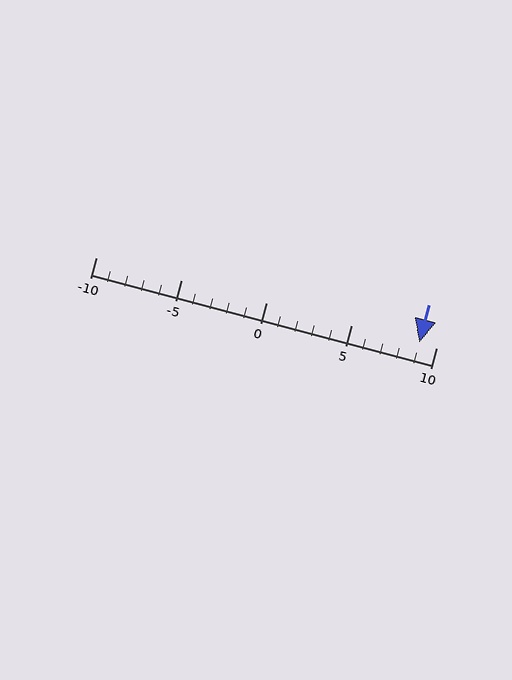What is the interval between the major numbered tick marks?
The major tick marks are spaced 5 units apart.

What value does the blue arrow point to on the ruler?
The blue arrow points to approximately 9.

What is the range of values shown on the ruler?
The ruler shows values from -10 to 10.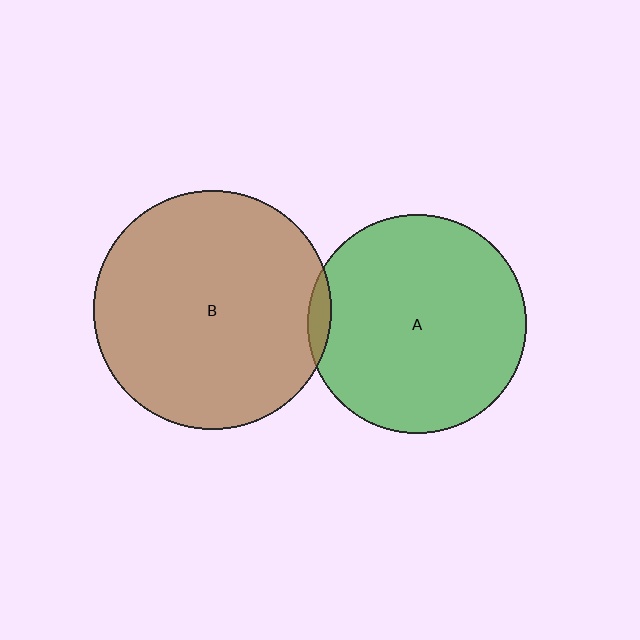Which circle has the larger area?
Circle B (brown).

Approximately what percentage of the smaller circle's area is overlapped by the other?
Approximately 5%.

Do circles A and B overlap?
Yes.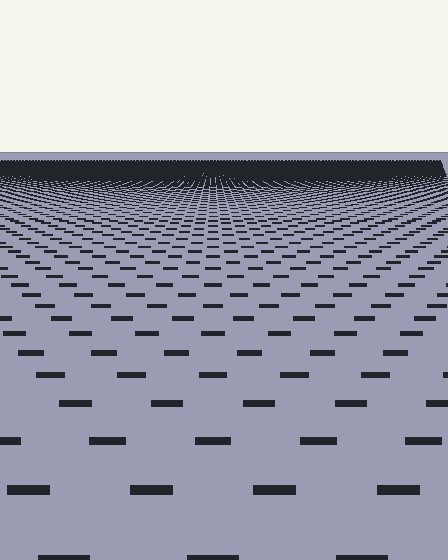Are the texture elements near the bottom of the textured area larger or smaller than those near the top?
Larger. Near the bottom, elements are closer to the viewer and appear at a bigger on-screen size.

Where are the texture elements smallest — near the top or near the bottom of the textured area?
Near the top.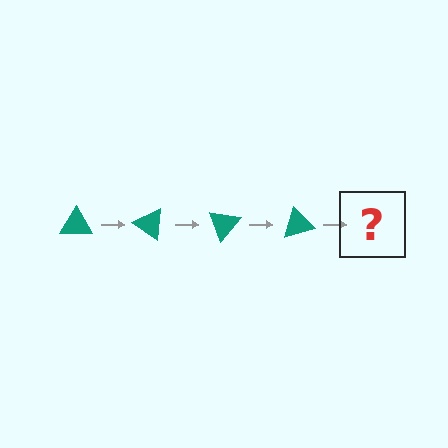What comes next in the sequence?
The next element should be a teal triangle rotated 140 degrees.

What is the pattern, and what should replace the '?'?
The pattern is that the triangle rotates 35 degrees each step. The '?' should be a teal triangle rotated 140 degrees.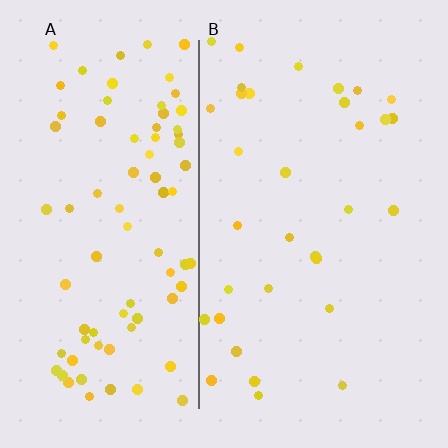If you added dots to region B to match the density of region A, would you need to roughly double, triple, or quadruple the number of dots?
Approximately triple.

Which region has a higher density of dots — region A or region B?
A (the left).